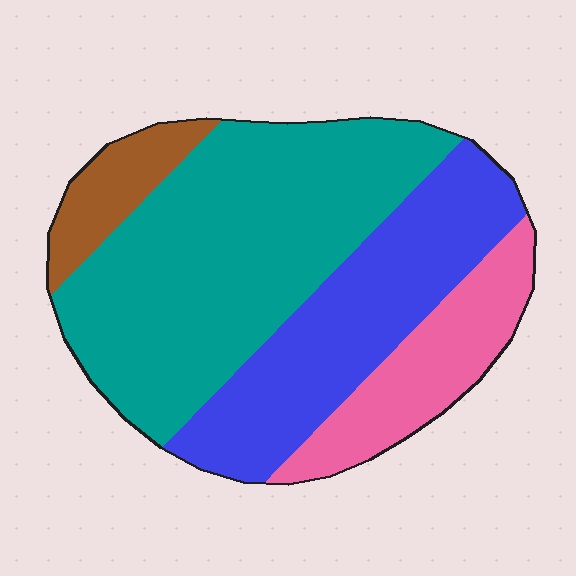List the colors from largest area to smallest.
From largest to smallest: teal, blue, pink, brown.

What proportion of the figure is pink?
Pink takes up about one sixth (1/6) of the figure.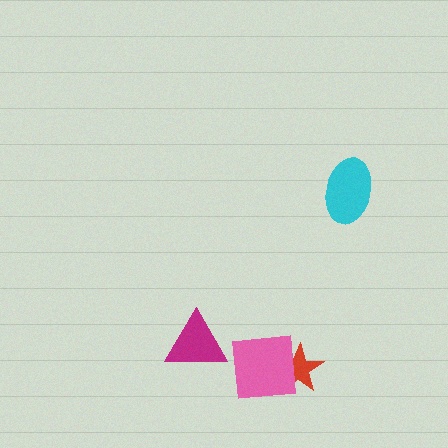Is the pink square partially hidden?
No, no other shape covers it.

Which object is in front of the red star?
The pink square is in front of the red star.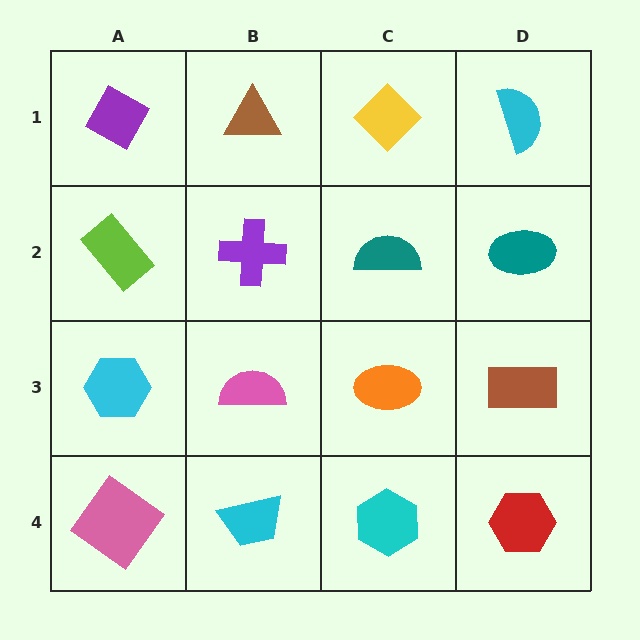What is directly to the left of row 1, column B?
A purple diamond.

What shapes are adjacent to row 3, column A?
A lime rectangle (row 2, column A), a pink diamond (row 4, column A), a pink semicircle (row 3, column B).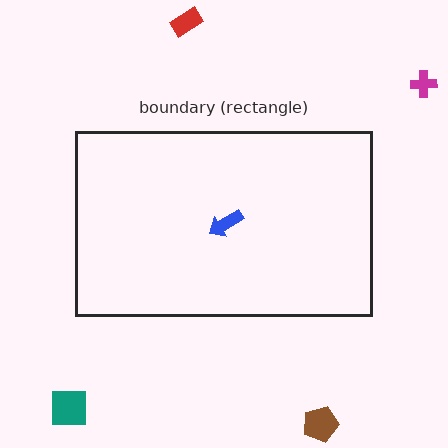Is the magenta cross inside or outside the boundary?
Outside.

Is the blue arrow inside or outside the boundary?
Inside.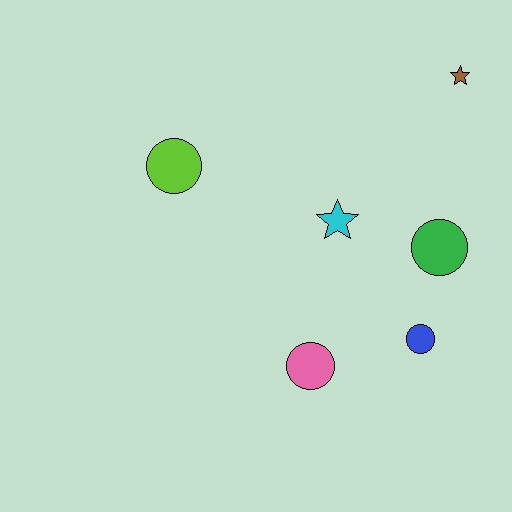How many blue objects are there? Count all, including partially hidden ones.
There is 1 blue object.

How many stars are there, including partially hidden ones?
There are 2 stars.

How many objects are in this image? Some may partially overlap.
There are 6 objects.